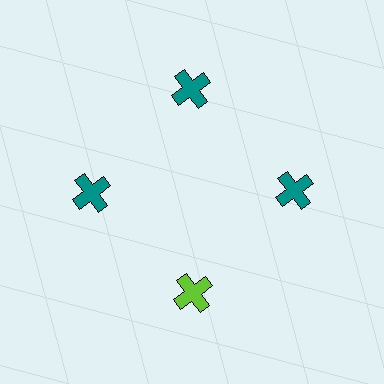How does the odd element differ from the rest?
It has a different color: lime instead of teal.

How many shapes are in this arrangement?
There are 4 shapes arranged in a ring pattern.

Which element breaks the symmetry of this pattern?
The lime cross at roughly the 6 o'clock position breaks the symmetry. All other shapes are teal crosses.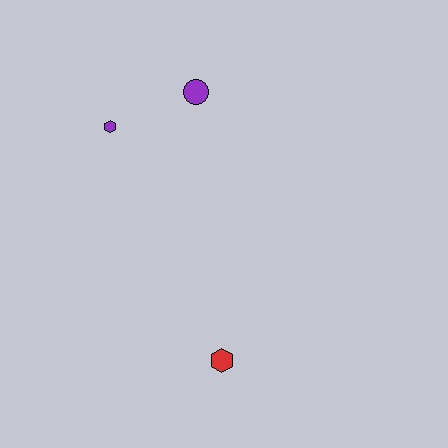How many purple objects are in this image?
There are 2 purple objects.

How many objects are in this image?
There are 3 objects.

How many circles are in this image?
There is 1 circle.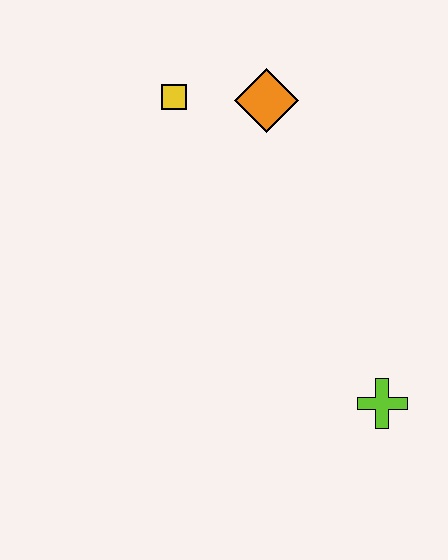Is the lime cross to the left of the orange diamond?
No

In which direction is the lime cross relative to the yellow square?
The lime cross is below the yellow square.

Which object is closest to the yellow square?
The orange diamond is closest to the yellow square.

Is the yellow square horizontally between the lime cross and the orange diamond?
No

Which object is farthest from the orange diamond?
The lime cross is farthest from the orange diamond.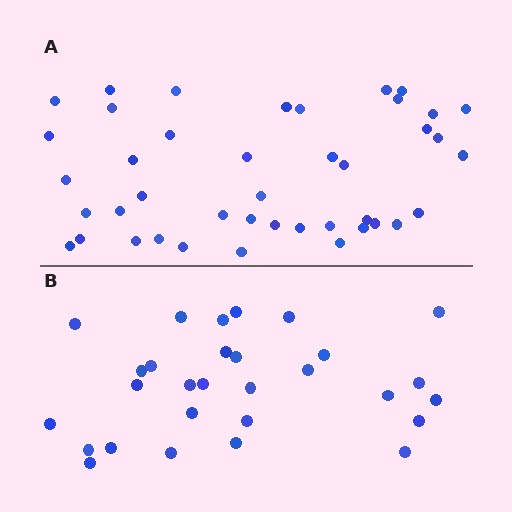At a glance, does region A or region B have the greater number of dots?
Region A (the top region) has more dots.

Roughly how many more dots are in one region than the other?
Region A has approximately 15 more dots than region B.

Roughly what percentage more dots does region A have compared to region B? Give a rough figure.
About 45% more.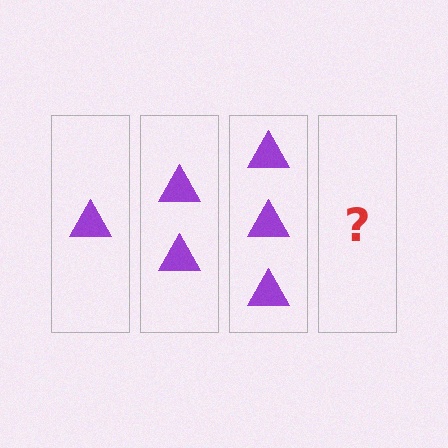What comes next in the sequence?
The next element should be 4 triangles.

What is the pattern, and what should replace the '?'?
The pattern is that each step adds one more triangle. The '?' should be 4 triangles.